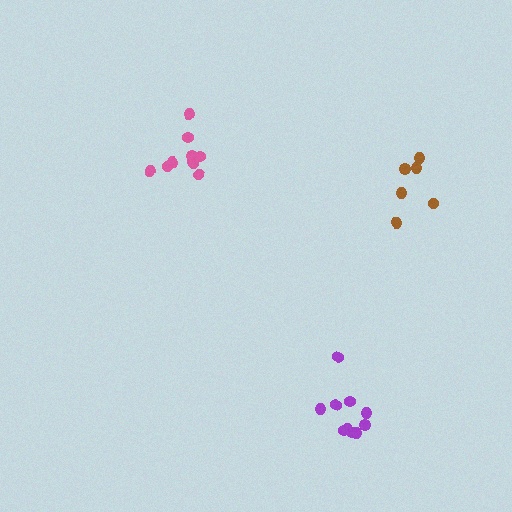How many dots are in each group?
Group 1: 6 dots, Group 2: 10 dots, Group 3: 10 dots (26 total).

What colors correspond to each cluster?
The clusters are colored: brown, purple, pink.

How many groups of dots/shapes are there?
There are 3 groups.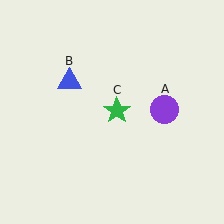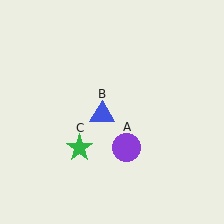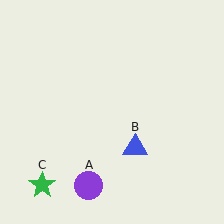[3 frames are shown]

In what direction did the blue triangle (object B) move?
The blue triangle (object B) moved down and to the right.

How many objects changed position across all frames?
3 objects changed position: purple circle (object A), blue triangle (object B), green star (object C).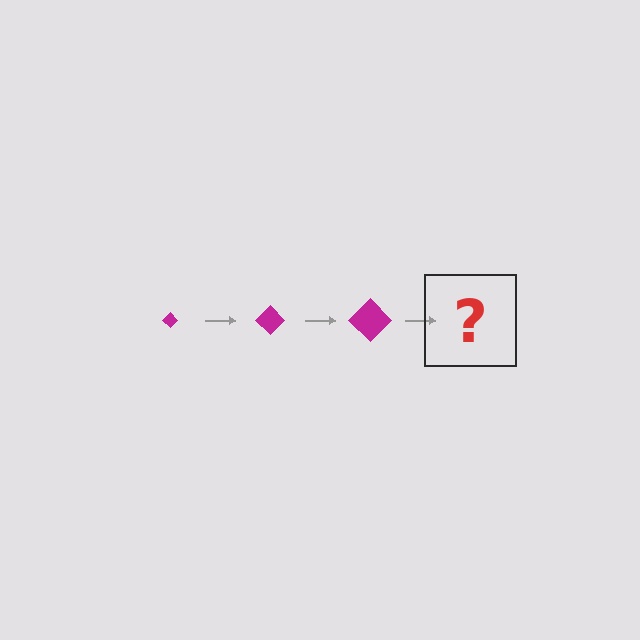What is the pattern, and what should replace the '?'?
The pattern is that the diamond gets progressively larger each step. The '?' should be a magenta diamond, larger than the previous one.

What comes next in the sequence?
The next element should be a magenta diamond, larger than the previous one.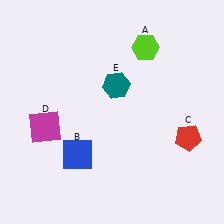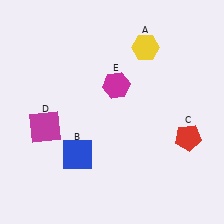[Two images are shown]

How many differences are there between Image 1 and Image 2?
There are 2 differences between the two images.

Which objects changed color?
A changed from lime to yellow. E changed from teal to magenta.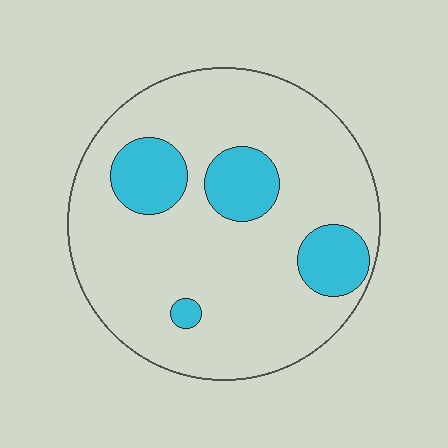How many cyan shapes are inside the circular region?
4.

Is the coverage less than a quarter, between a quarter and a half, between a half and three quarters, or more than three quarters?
Less than a quarter.